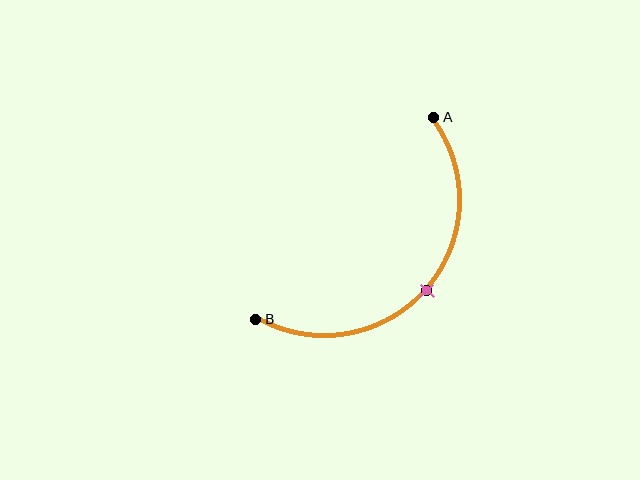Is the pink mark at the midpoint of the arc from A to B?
Yes. The pink mark lies on the arc at equal arc-length from both A and B — it is the arc midpoint.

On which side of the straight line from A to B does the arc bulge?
The arc bulges below and to the right of the straight line connecting A and B.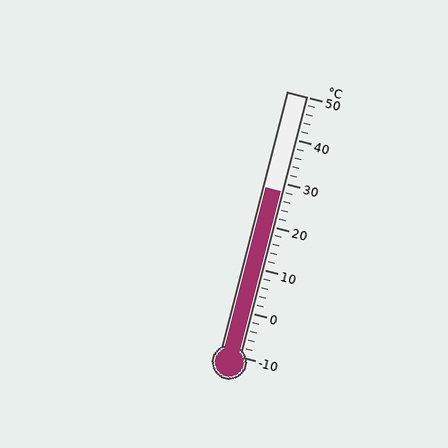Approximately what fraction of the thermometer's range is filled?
The thermometer is filled to approximately 65% of its range.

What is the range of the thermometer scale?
The thermometer scale ranges from -10°C to 50°C.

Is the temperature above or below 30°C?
The temperature is below 30°C.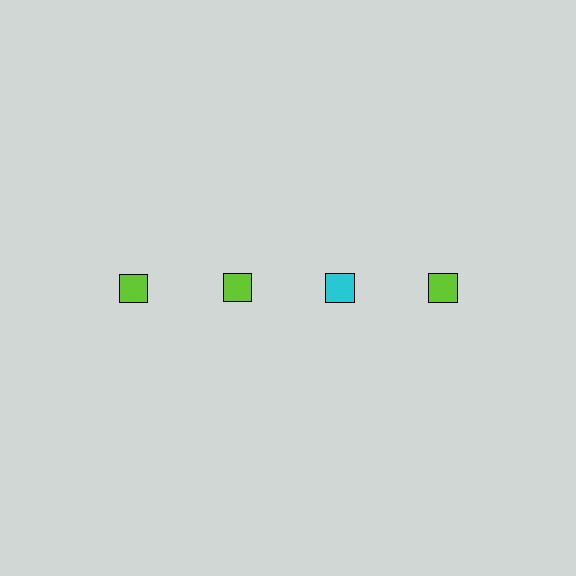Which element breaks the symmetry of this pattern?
The cyan square in the top row, center column breaks the symmetry. All other shapes are lime squares.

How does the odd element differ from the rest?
It has a different color: cyan instead of lime.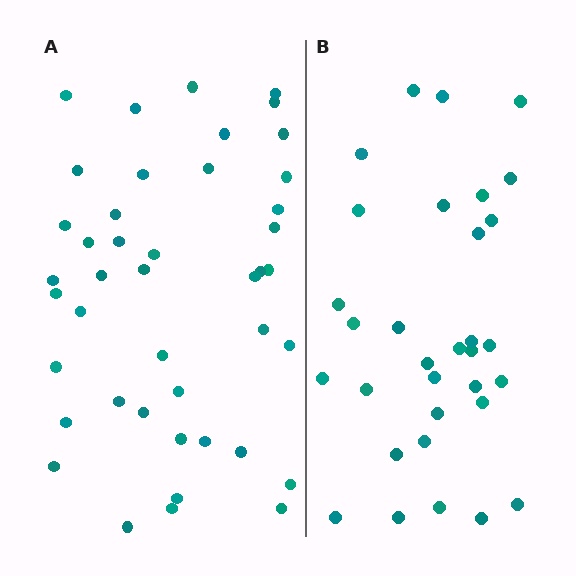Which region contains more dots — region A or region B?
Region A (the left region) has more dots.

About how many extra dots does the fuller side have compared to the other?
Region A has roughly 12 or so more dots than region B.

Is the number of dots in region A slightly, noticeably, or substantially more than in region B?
Region A has noticeably more, but not dramatically so. The ratio is roughly 1.3 to 1.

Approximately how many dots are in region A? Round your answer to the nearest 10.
About 40 dots. (The exact count is 43, which rounds to 40.)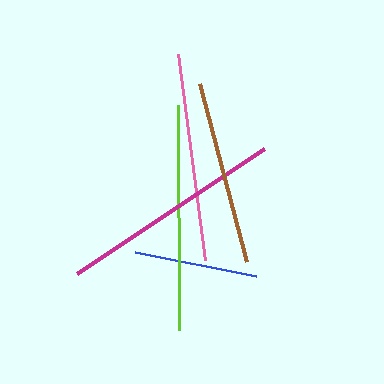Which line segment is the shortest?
The blue line is the shortest at approximately 123 pixels.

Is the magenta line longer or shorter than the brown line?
The magenta line is longer than the brown line.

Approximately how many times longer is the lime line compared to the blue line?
The lime line is approximately 1.8 times the length of the blue line.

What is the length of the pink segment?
The pink segment is approximately 208 pixels long.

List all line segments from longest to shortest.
From longest to shortest: lime, magenta, pink, brown, blue.